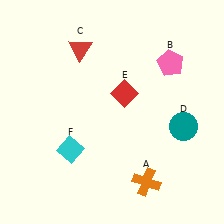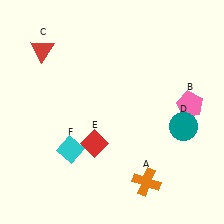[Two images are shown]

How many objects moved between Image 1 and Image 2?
3 objects moved between the two images.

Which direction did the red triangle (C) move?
The red triangle (C) moved left.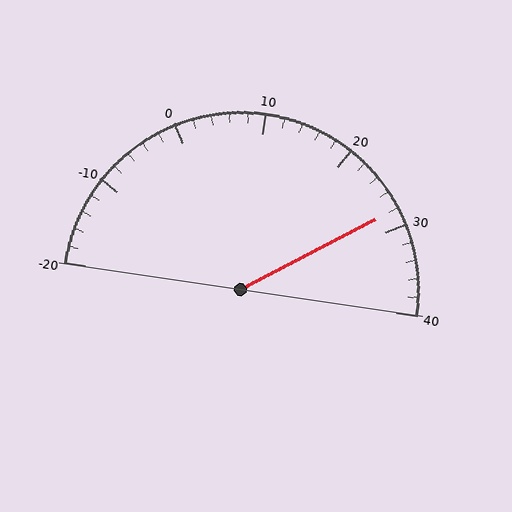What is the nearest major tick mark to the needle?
The nearest major tick mark is 30.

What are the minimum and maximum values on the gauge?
The gauge ranges from -20 to 40.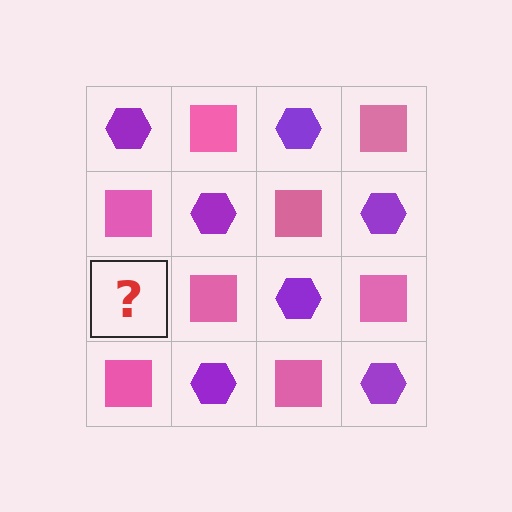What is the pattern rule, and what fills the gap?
The rule is that it alternates purple hexagon and pink square in a checkerboard pattern. The gap should be filled with a purple hexagon.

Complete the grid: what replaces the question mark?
The question mark should be replaced with a purple hexagon.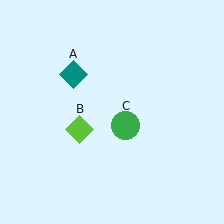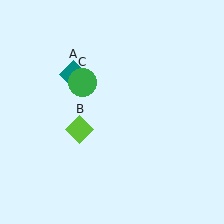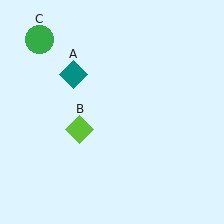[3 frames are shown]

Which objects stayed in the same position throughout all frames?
Teal diamond (object A) and lime diamond (object B) remained stationary.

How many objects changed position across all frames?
1 object changed position: green circle (object C).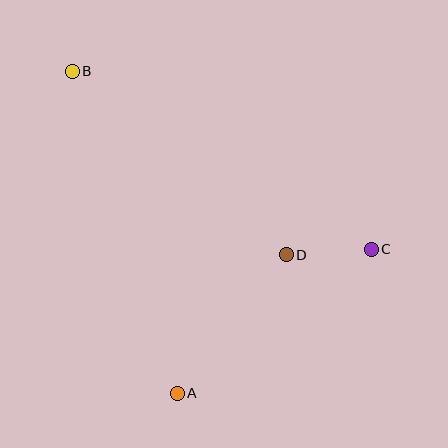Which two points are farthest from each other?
Points B and C are farthest from each other.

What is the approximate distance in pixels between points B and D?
The distance between B and D is approximately 282 pixels.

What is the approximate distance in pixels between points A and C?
The distance between A and C is approximately 242 pixels.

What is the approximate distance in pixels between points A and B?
The distance between A and B is approximately 338 pixels.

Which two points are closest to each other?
Points C and D are closest to each other.